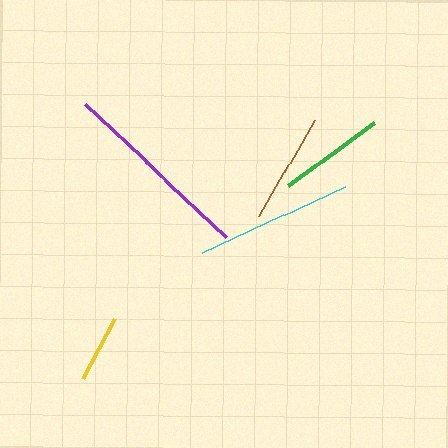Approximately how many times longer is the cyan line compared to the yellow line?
The cyan line is approximately 2.3 times the length of the yellow line.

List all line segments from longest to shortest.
From longest to shortest: purple, cyan, brown, green, yellow.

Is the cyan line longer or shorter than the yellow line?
The cyan line is longer than the yellow line.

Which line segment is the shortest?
The yellow line is the shortest at approximately 68 pixels.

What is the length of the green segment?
The green segment is approximately 106 pixels long.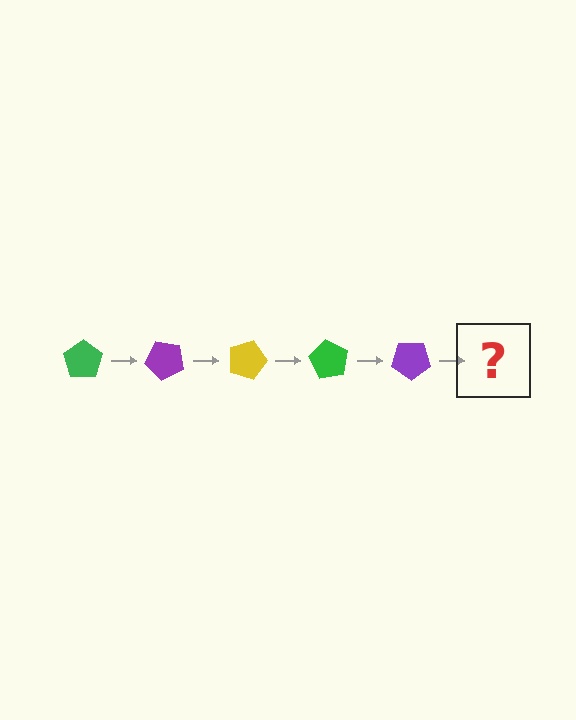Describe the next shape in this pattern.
It should be a yellow pentagon, rotated 225 degrees from the start.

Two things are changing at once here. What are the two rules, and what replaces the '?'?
The two rules are that it rotates 45 degrees each step and the color cycles through green, purple, and yellow. The '?' should be a yellow pentagon, rotated 225 degrees from the start.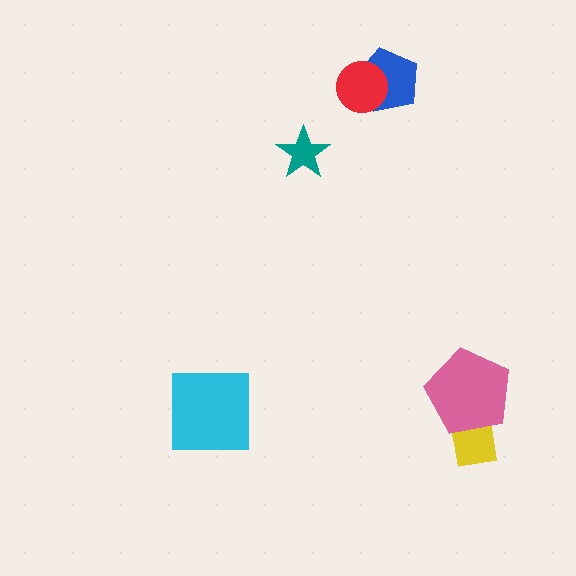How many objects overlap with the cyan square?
0 objects overlap with the cyan square.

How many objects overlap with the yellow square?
1 object overlaps with the yellow square.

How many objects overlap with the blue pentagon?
1 object overlaps with the blue pentagon.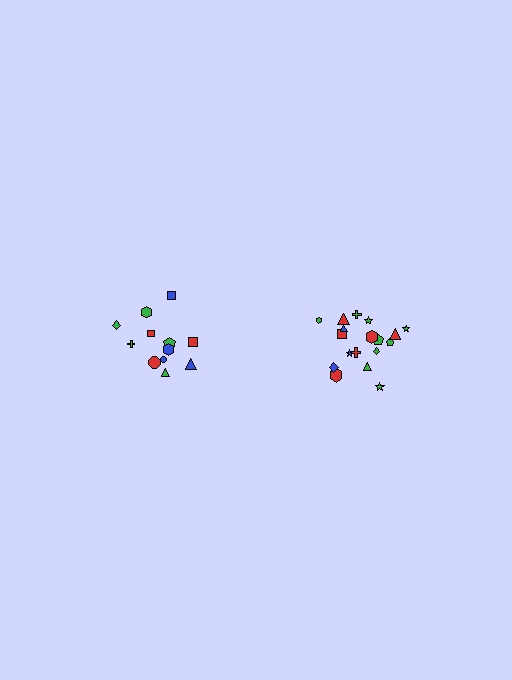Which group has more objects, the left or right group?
The right group.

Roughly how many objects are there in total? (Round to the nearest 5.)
Roughly 30 objects in total.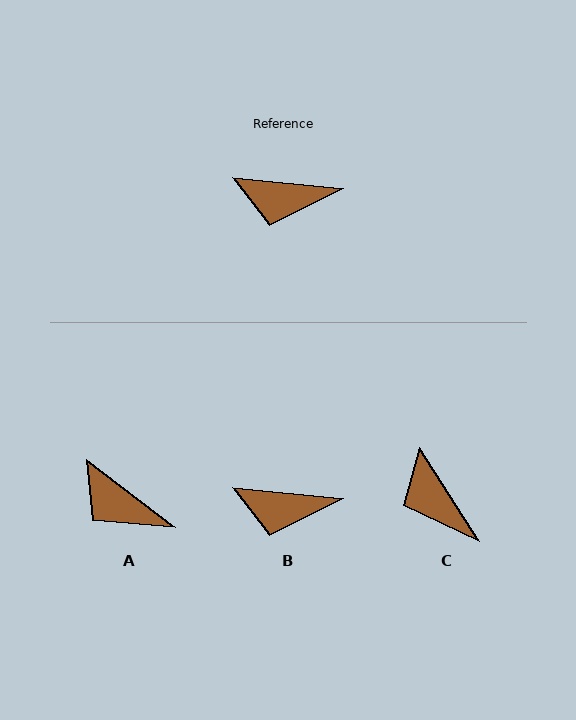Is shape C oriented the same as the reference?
No, it is off by about 52 degrees.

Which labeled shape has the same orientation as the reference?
B.